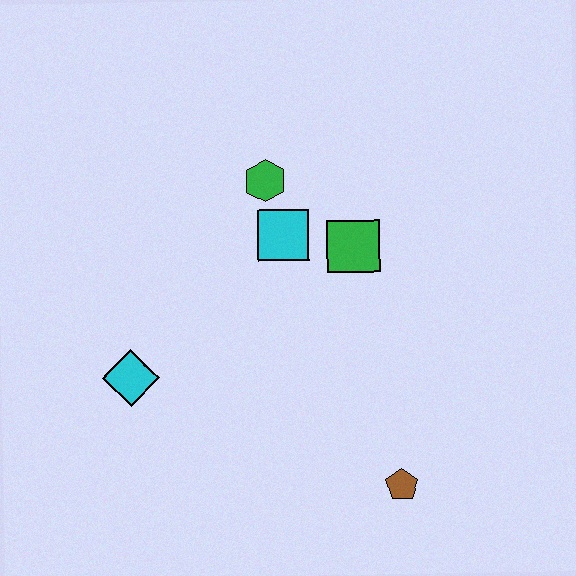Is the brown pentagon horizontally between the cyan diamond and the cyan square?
No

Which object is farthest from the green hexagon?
The brown pentagon is farthest from the green hexagon.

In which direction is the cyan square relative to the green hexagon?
The cyan square is below the green hexagon.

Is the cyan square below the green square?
No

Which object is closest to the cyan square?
The green hexagon is closest to the cyan square.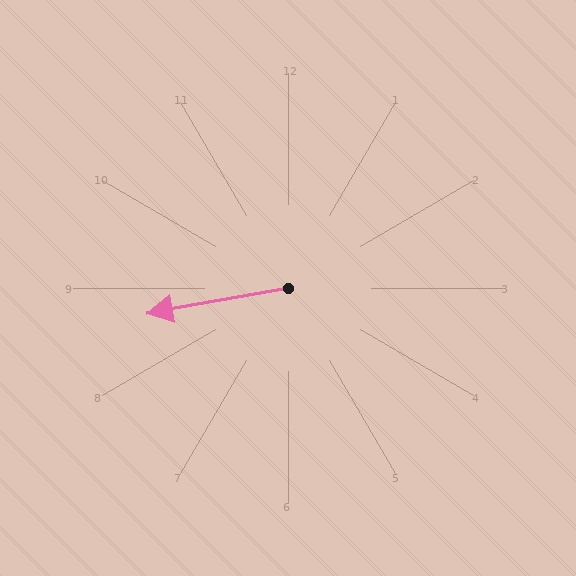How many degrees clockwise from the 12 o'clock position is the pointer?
Approximately 260 degrees.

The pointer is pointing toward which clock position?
Roughly 9 o'clock.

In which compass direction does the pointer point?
West.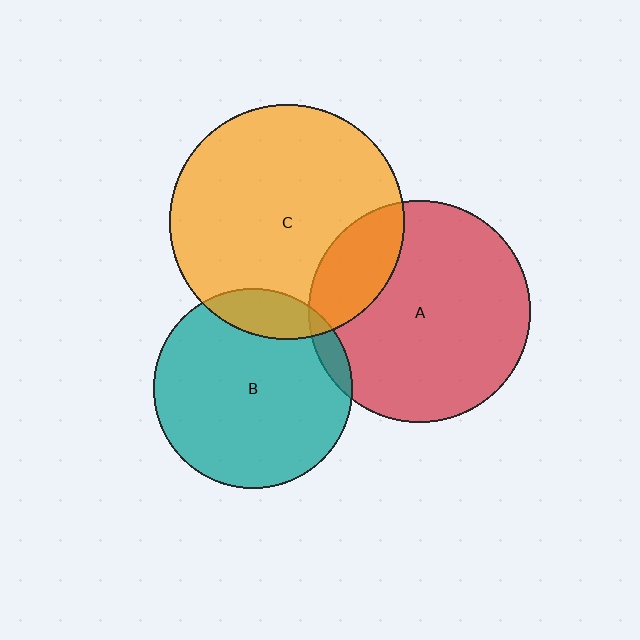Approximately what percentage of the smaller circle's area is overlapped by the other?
Approximately 5%.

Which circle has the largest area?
Circle C (orange).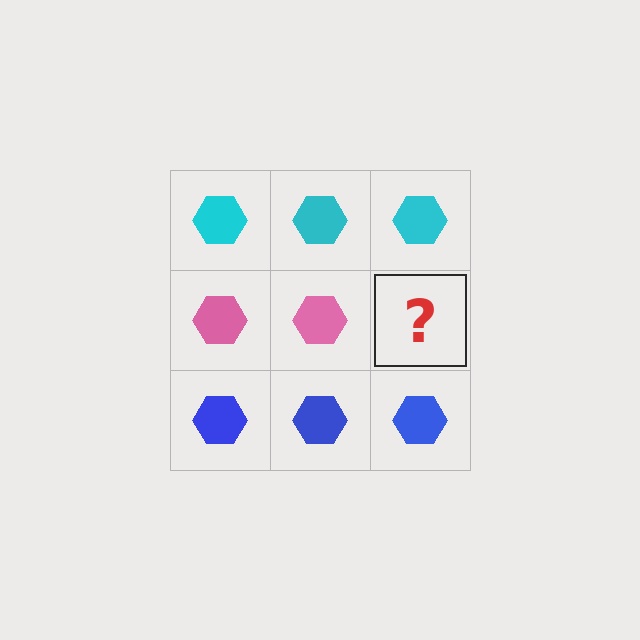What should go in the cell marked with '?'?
The missing cell should contain a pink hexagon.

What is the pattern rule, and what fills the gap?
The rule is that each row has a consistent color. The gap should be filled with a pink hexagon.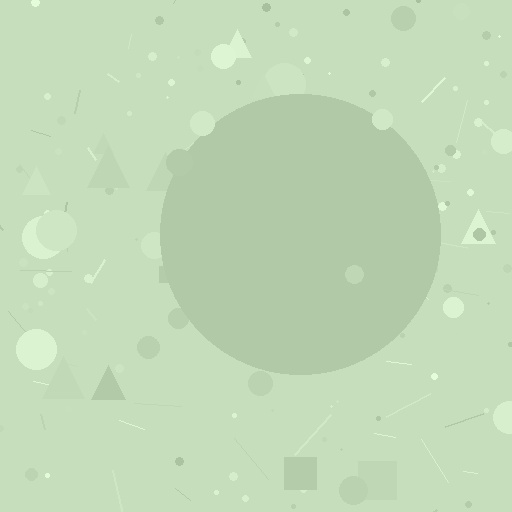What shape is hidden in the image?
A circle is hidden in the image.